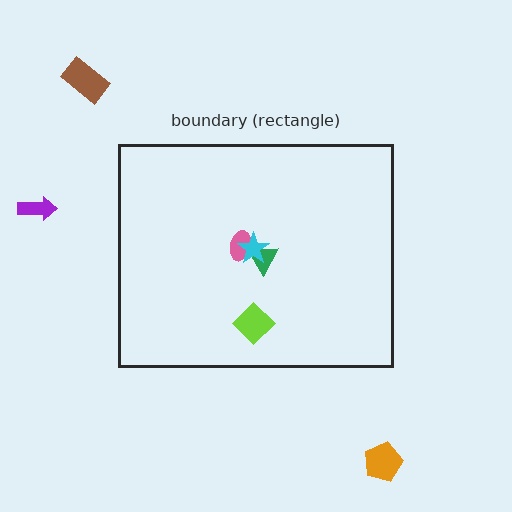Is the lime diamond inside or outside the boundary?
Inside.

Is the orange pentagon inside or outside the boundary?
Outside.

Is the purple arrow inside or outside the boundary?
Outside.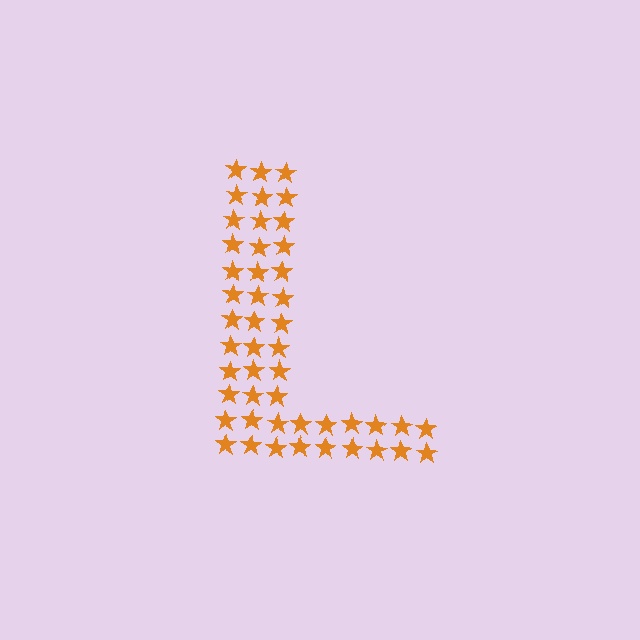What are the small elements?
The small elements are stars.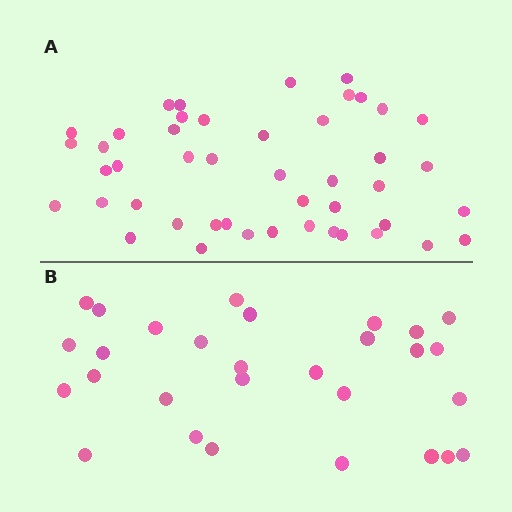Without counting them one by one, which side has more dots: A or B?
Region A (the top region) has more dots.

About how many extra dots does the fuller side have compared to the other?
Region A has approximately 15 more dots than region B.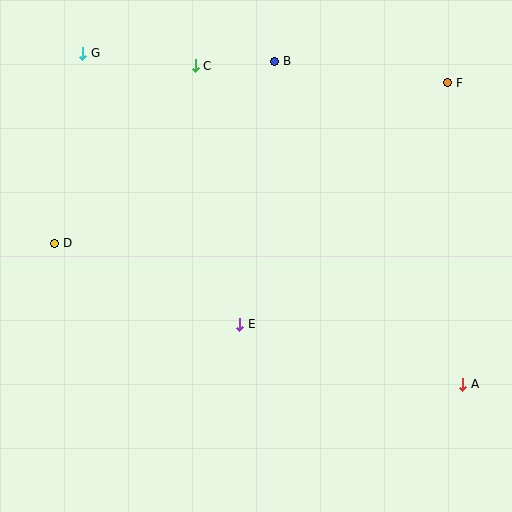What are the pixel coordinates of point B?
Point B is at (275, 61).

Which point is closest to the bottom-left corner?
Point D is closest to the bottom-left corner.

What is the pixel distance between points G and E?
The distance between G and E is 313 pixels.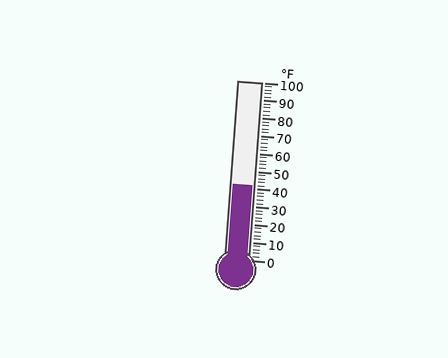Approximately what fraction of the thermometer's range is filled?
The thermometer is filled to approximately 40% of its range.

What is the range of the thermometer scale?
The thermometer scale ranges from 0°F to 100°F.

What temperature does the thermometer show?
The thermometer shows approximately 42°F.